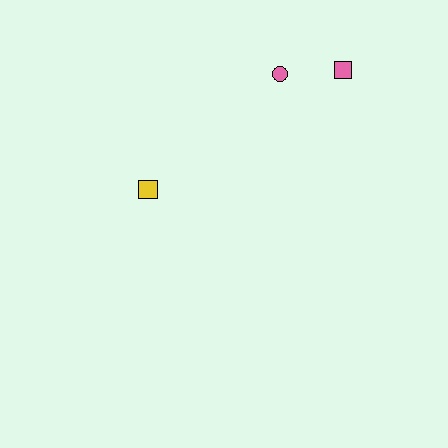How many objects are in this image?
There are 3 objects.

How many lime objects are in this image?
There are no lime objects.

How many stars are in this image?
There are no stars.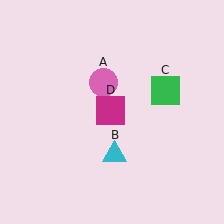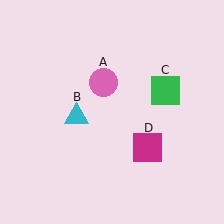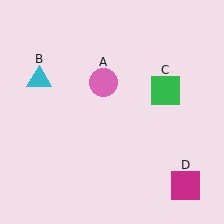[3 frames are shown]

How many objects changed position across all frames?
2 objects changed position: cyan triangle (object B), magenta square (object D).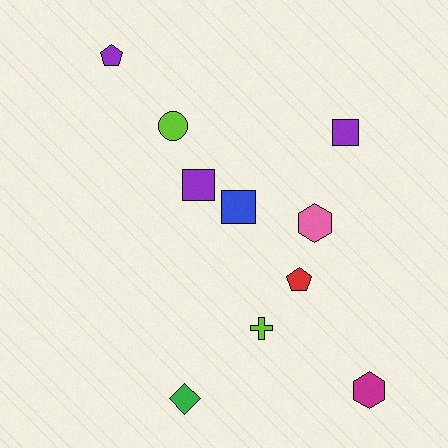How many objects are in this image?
There are 10 objects.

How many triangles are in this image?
There are no triangles.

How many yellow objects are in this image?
There are no yellow objects.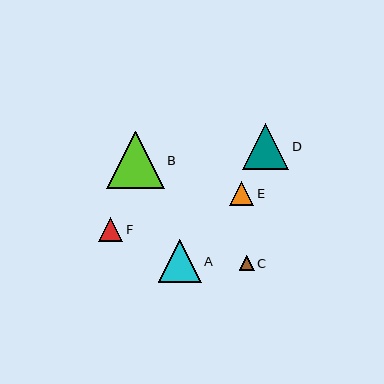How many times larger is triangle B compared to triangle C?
Triangle B is approximately 3.7 times the size of triangle C.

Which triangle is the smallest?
Triangle C is the smallest with a size of approximately 15 pixels.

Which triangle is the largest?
Triangle B is the largest with a size of approximately 57 pixels.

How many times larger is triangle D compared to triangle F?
Triangle D is approximately 1.9 times the size of triangle F.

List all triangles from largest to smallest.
From largest to smallest: B, D, A, E, F, C.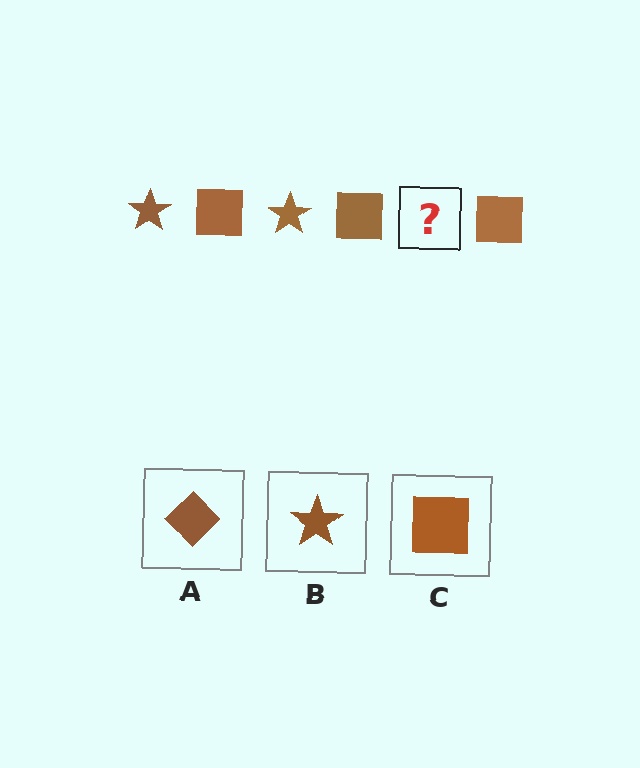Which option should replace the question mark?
Option B.